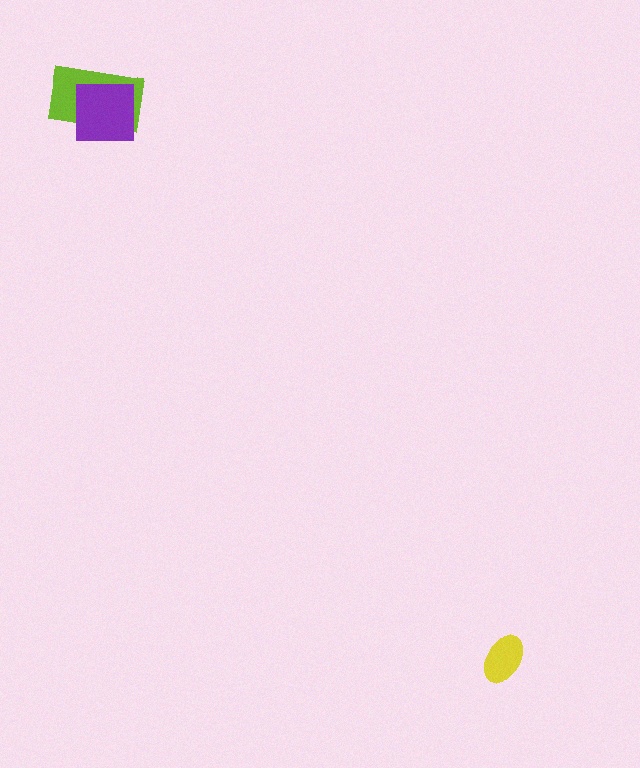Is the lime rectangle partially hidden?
Yes, it is partially covered by another shape.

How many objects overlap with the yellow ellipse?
0 objects overlap with the yellow ellipse.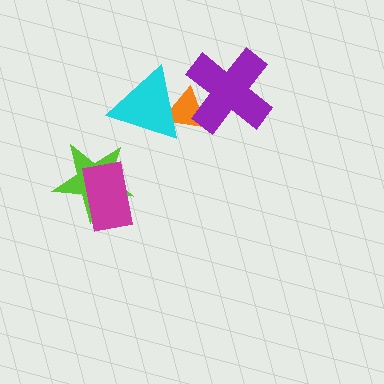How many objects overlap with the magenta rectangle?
1 object overlaps with the magenta rectangle.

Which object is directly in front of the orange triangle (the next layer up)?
The cyan triangle is directly in front of the orange triangle.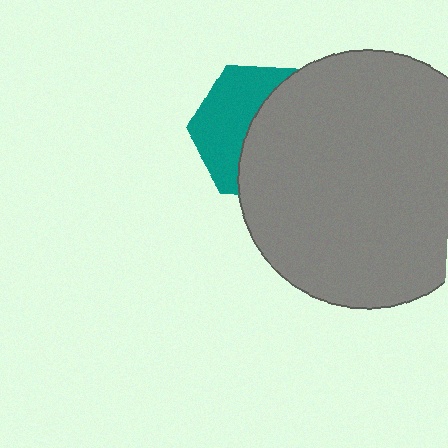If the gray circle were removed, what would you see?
You would see the complete teal hexagon.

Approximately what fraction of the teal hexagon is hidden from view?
Roughly 56% of the teal hexagon is hidden behind the gray circle.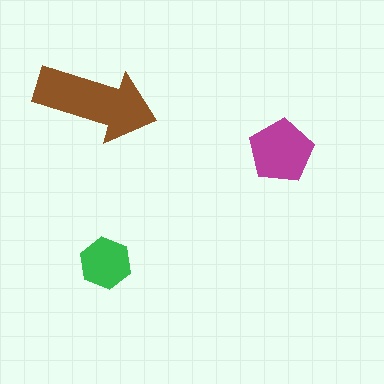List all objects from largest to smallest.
The brown arrow, the magenta pentagon, the green hexagon.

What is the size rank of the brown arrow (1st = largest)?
1st.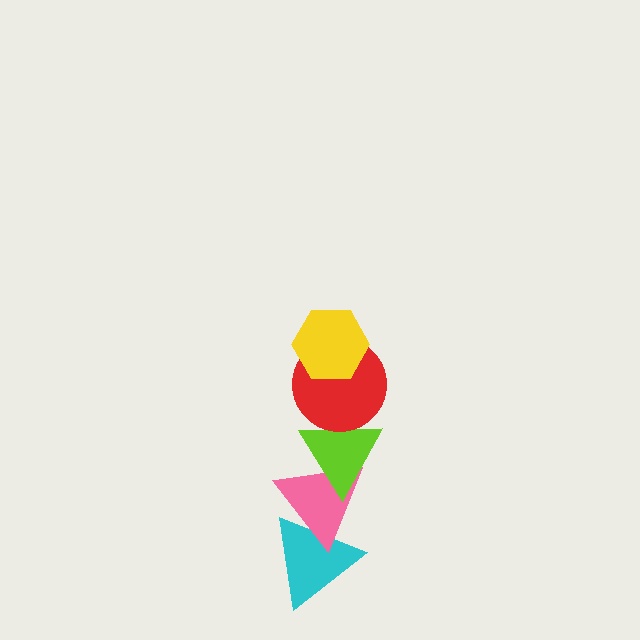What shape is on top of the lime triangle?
The red circle is on top of the lime triangle.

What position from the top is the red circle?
The red circle is 2nd from the top.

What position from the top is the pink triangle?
The pink triangle is 4th from the top.